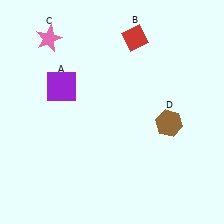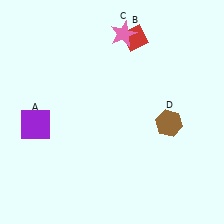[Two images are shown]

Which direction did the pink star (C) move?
The pink star (C) moved right.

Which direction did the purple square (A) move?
The purple square (A) moved down.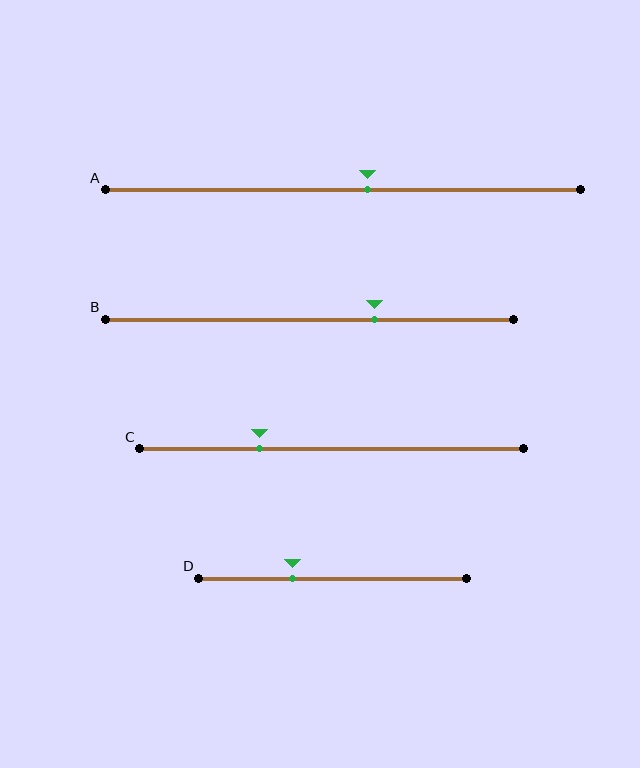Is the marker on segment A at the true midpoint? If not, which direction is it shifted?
No, the marker on segment A is shifted to the right by about 5% of the segment length.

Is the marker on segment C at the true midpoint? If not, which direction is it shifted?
No, the marker on segment C is shifted to the left by about 19% of the segment length.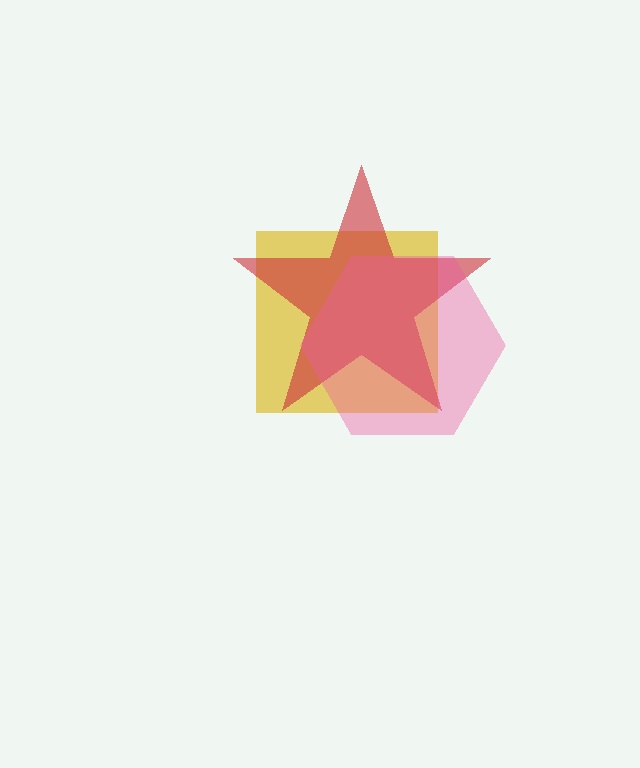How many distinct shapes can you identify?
There are 3 distinct shapes: a yellow square, a red star, a pink hexagon.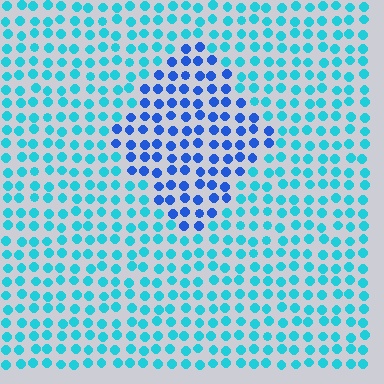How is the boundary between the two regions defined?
The boundary is defined purely by a slight shift in hue (about 38 degrees). Spacing, size, and orientation are identical on both sides.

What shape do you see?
I see a diamond.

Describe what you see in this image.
The image is filled with small cyan elements in a uniform arrangement. A diamond-shaped region is visible where the elements are tinted to a slightly different hue, forming a subtle color boundary.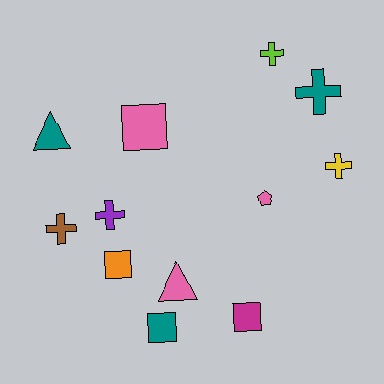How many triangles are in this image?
There are 2 triangles.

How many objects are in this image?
There are 12 objects.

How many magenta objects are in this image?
There is 1 magenta object.